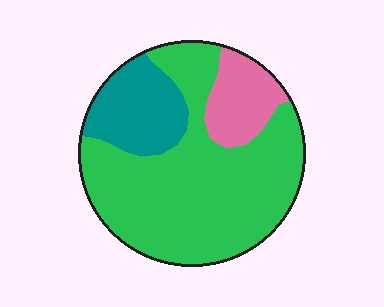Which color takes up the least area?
Pink, at roughly 15%.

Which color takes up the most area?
Green, at roughly 70%.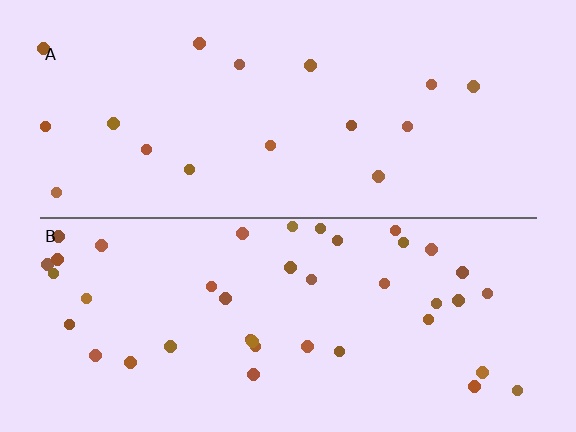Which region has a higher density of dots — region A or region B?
B (the bottom).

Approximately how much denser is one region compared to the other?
Approximately 2.4× — region B over region A.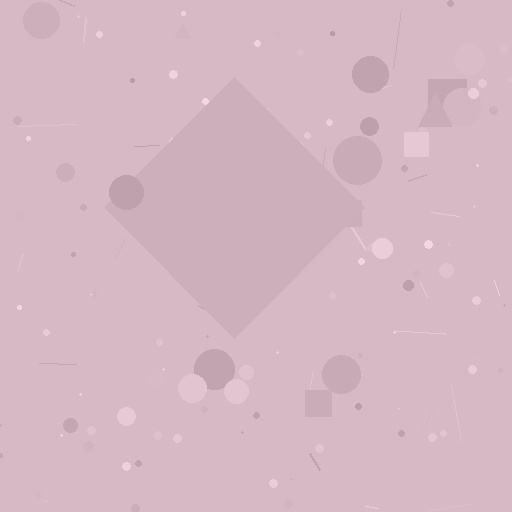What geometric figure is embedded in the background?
A diamond is embedded in the background.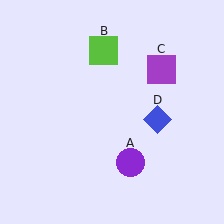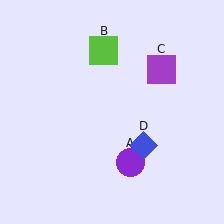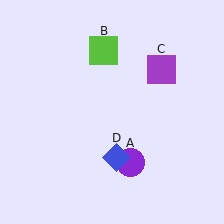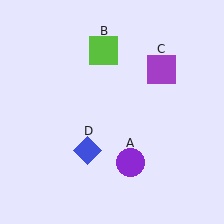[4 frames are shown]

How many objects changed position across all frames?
1 object changed position: blue diamond (object D).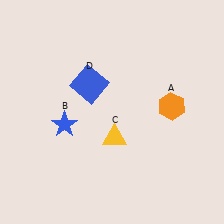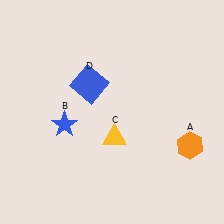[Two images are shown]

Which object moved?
The orange hexagon (A) moved down.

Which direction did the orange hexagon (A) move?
The orange hexagon (A) moved down.